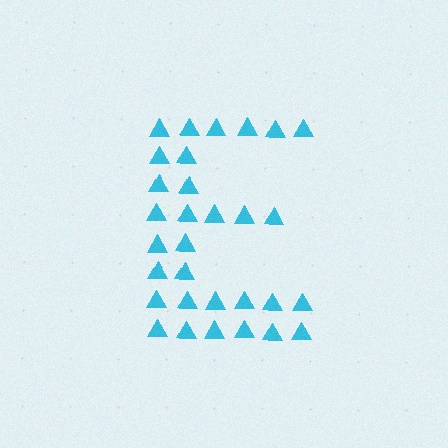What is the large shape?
The large shape is the letter E.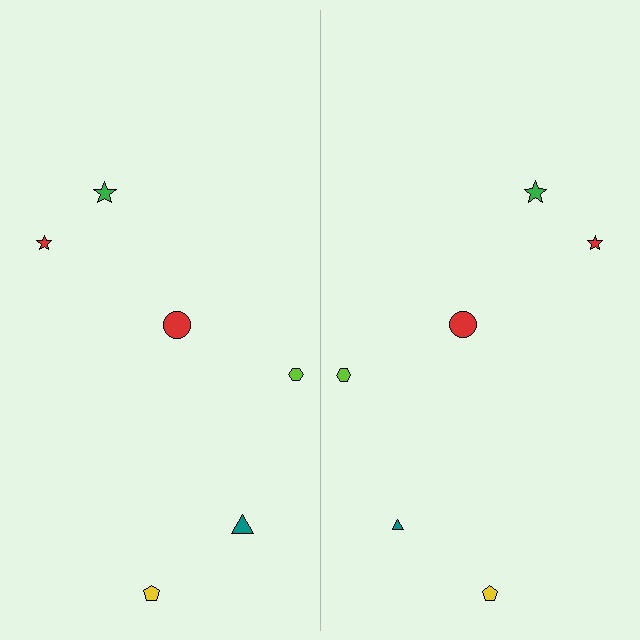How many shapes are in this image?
There are 12 shapes in this image.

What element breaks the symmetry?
The teal triangle on the right side has a different size than its mirror counterpart.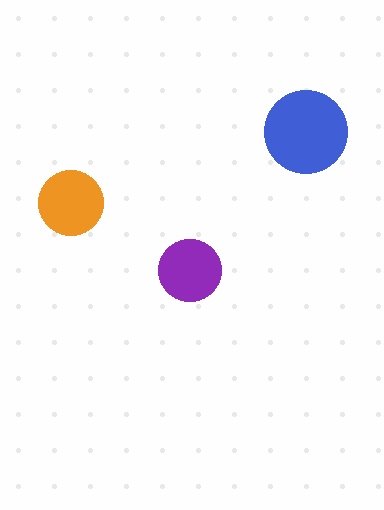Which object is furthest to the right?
The blue circle is rightmost.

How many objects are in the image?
There are 3 objects in the image.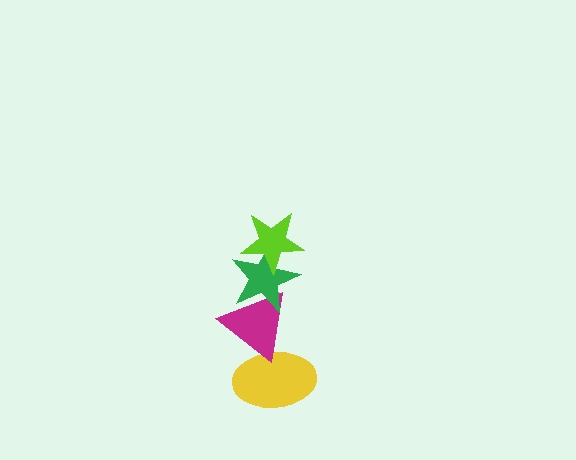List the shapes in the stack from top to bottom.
From top to bottom: the lime star, the green star, the magenta triangle, the yellow ellipse.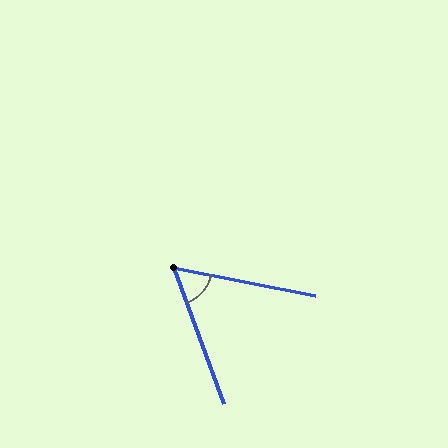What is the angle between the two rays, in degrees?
Approximately 59 degrees.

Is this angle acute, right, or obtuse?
It is acute.